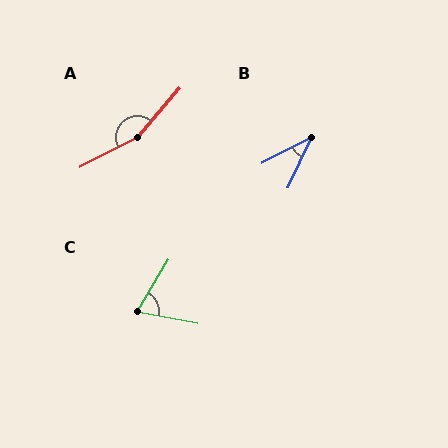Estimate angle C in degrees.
Approximately 70 degrees.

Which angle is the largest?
A, at approximately 158 degrees.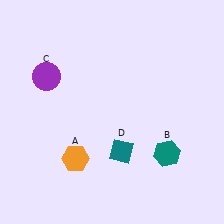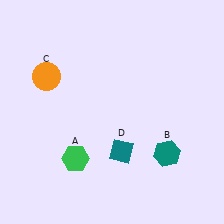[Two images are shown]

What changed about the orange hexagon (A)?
In Image 1, A is orange. In Image 2, it changed to green.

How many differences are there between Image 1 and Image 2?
There are 2 differences between the two images.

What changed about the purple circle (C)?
In Image 1, C is purple. In Image 2, it changed to orange.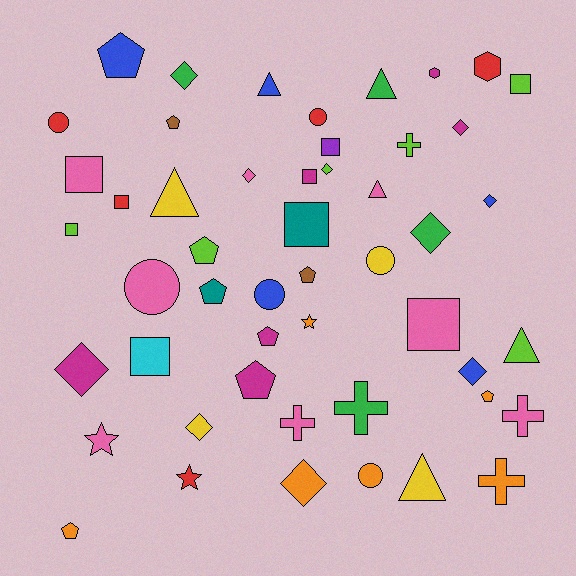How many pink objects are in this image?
There are 8 pink objects.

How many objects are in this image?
There are 50 objects.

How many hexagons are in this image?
There are 2 hexagons.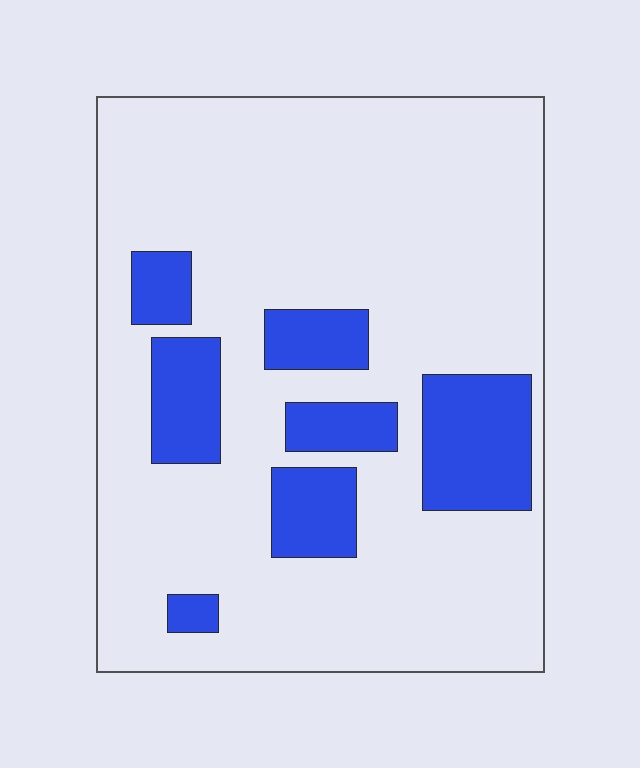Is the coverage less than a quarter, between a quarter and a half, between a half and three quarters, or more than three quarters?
Less than a quarter.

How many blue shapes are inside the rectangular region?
7.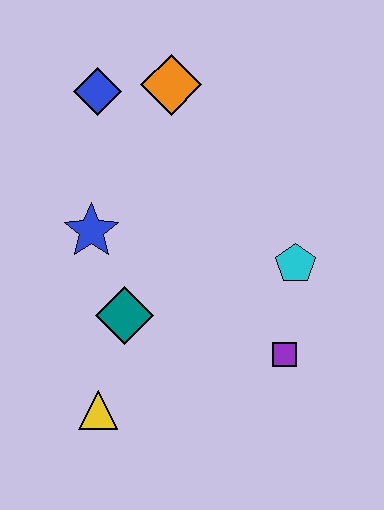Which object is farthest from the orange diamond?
The yellow triangle is farthest from the orange diamond.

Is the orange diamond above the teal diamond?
Yes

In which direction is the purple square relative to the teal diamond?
The purple square is to the right of the teal diamond.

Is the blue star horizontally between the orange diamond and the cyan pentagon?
No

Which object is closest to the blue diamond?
The orange diamond is closest to the blue diamond.